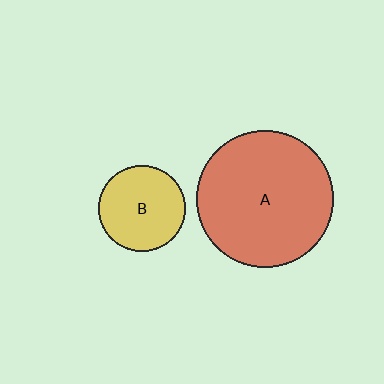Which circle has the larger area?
Circle A (red).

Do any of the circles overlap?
No, none of the circles overlap.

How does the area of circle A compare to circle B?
Approximately 2.5 times.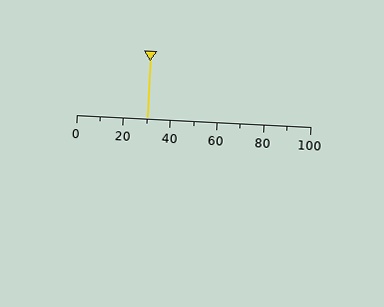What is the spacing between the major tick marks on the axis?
The major ticks are spaced 20 apart.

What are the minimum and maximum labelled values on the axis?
The axis runs from 0 to 100.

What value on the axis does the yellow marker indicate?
The marker indicates approximately 30.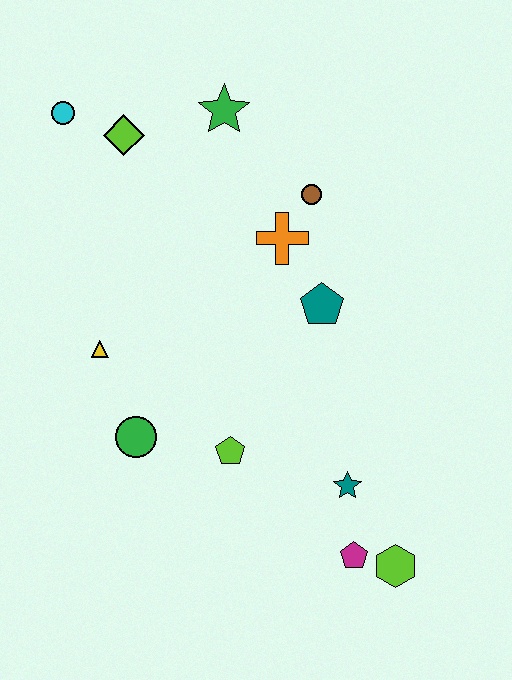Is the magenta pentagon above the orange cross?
No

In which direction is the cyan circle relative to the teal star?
The cyan circle is above the teal star.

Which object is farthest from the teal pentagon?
The cyan circle is farthest from the teal pentagon.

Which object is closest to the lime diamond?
The cyan circle is closest to the lime diamond.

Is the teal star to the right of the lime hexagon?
No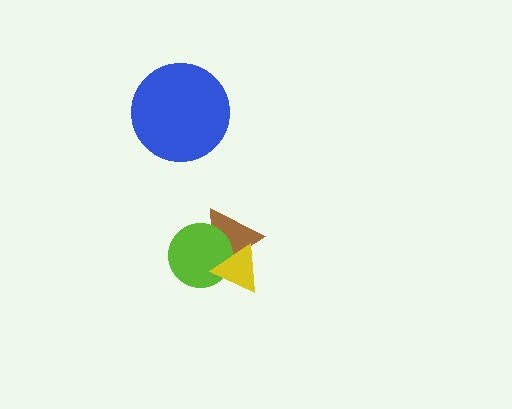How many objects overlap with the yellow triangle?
2 objects overlap with the yellow triangle.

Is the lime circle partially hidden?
Yes, it is partially covered by another shape.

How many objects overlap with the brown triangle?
2 objects overlap with the brown triangle.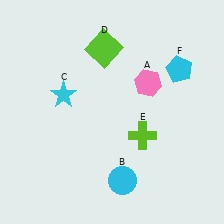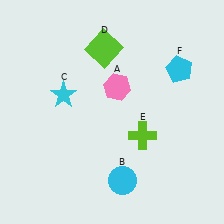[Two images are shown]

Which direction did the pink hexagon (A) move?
The pink hexagon (A) moved left.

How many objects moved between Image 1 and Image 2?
1 object moved between the two images.